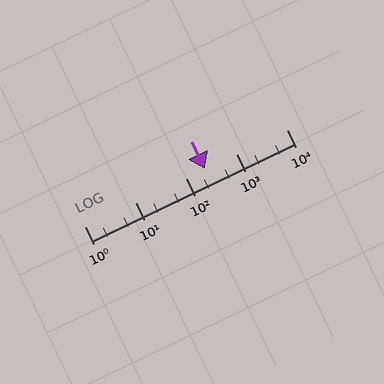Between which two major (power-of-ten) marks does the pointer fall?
The pointer is between 100 and 1000.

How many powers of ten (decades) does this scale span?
The scale spans 4 decades, from 1 to 10000.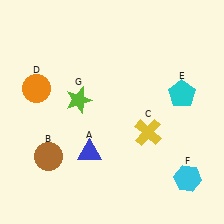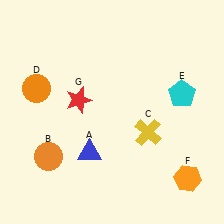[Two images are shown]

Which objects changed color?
B changed from brown to orange. F changed from cyan to orange. G changed from lime to red.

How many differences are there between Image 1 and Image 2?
There are 3 differences between the two images.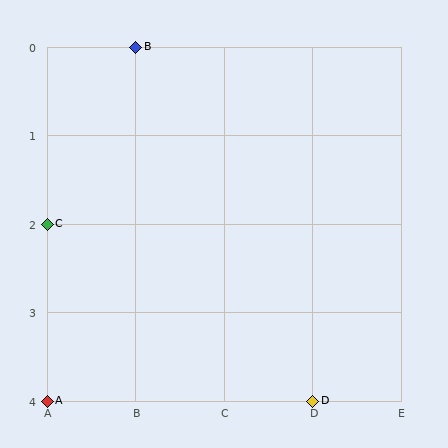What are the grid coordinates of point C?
Point C is at grid coordinates (A, 2).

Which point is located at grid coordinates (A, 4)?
Point A is at (A, 4).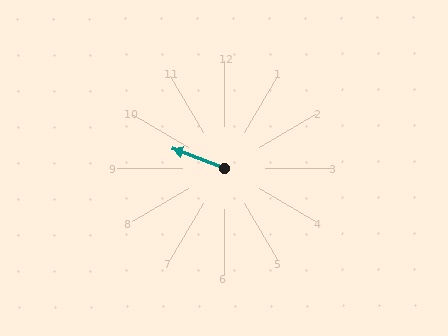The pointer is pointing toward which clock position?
Roughly 10 o'clock.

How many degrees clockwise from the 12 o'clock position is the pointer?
Approximately 291 degrees.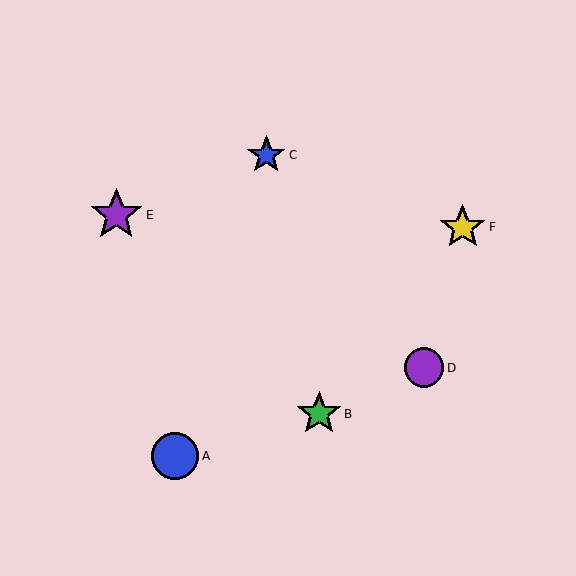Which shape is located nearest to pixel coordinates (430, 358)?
The purple circle (labeled D) at (424, 368) is nearest to that location.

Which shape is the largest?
The purple star (labeled E) is the largest.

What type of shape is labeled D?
Shape D is a purple circle.